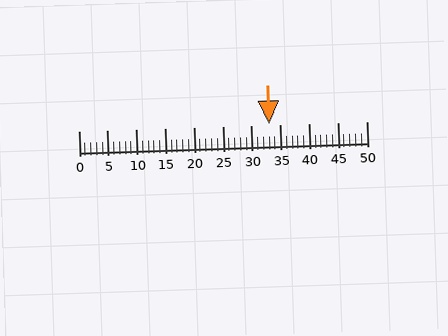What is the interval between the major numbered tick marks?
The major tick marks are spaced 5 units apart.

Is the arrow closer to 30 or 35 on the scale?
The arrow is closer to 35.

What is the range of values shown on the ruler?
The ruler shows values from 0 to 50.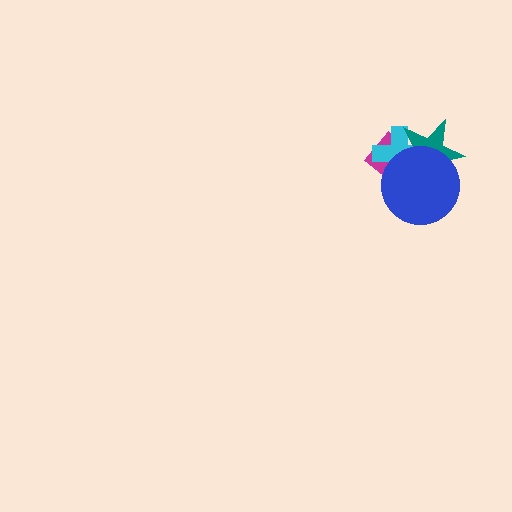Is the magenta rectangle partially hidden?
Yes, it is partially covered by another shape.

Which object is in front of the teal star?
The blue circle is in front of the teal star.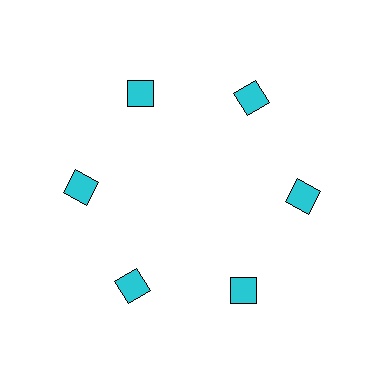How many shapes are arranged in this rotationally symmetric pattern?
There are 6 shapes, arranged in 6 groups of 1.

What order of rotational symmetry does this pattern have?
This pattern has 6-fold rotational symmetry.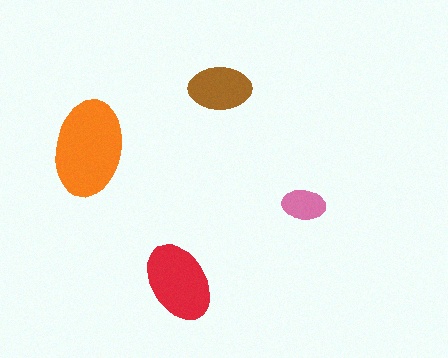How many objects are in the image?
There are 4 objects in the image.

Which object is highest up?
The brown ellipse is topmost.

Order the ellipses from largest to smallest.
the orange one, the red one, the brown one, the pink one.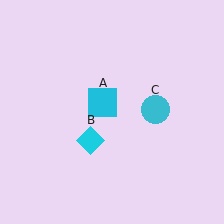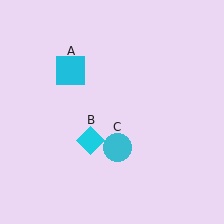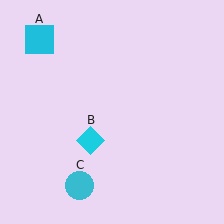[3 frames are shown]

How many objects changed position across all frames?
2 objects changed position: cyan square (object A), cyan circle (object C).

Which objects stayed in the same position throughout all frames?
Cyan diamond (object B) remained stationary.